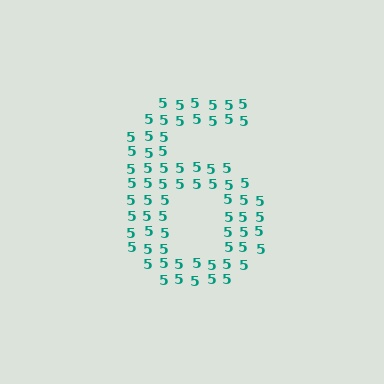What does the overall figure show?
The overall figure shows the digit 6.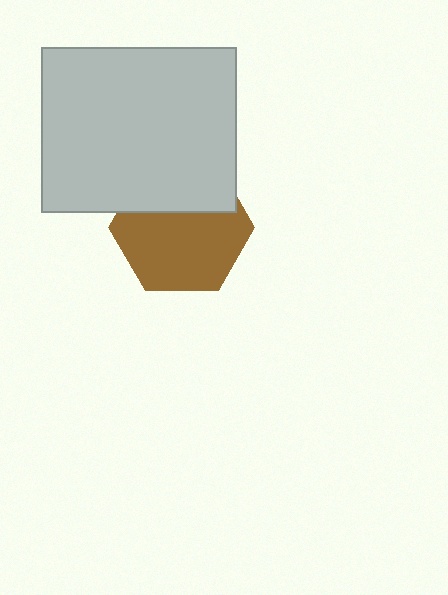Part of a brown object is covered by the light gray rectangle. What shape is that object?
It is a hexagon.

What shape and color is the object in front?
The object in front is a light gray rectangle.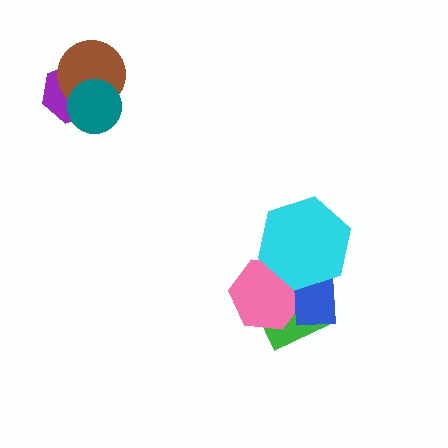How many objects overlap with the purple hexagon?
2 objects overlap with the purple hexagon.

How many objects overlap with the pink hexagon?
3 objects overlap with the pink hexagon.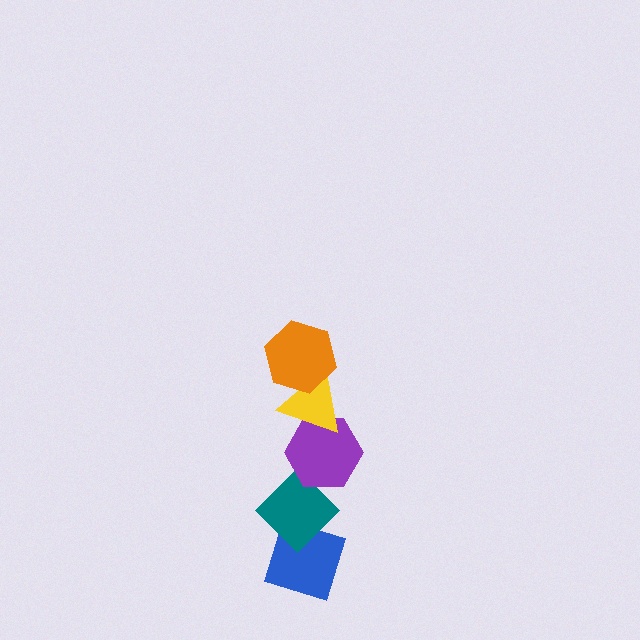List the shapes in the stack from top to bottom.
From top to bottom: the orange hexagon, the yellow triangle, the purple hexagon, the teal diamond, the blue diamond.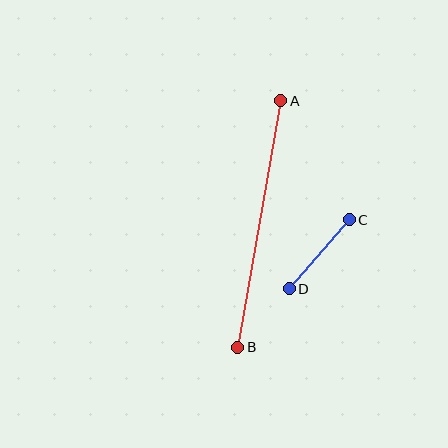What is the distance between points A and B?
The distance is approximately 250 pixels.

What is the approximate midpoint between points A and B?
The midpoint is at approximately (259, 224) pixels.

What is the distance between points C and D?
The distance is approximately 91 pixels.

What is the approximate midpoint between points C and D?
The midpoint is at approximately (319, 254) pixels.